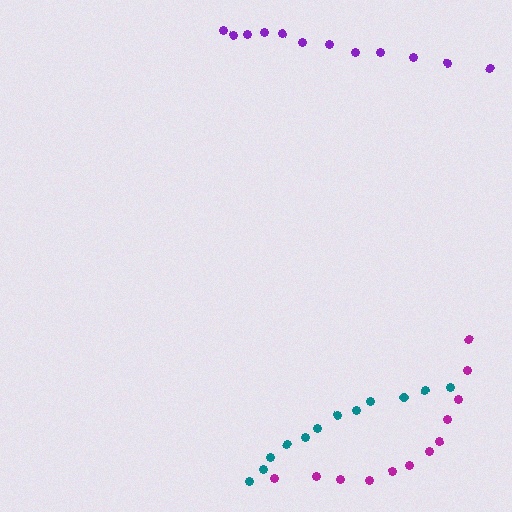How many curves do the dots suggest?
There are 3 distinct paths.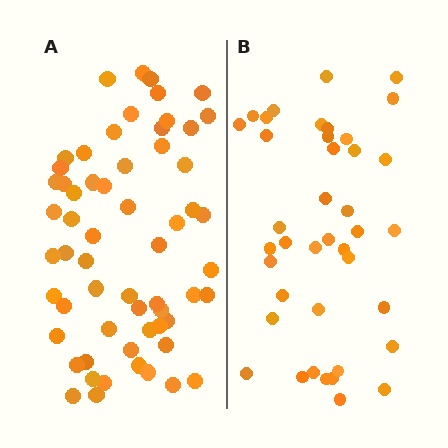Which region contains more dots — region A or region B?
Region A (the left region) has more dots.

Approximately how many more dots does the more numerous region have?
Region A has approximately 20 more dots than region B.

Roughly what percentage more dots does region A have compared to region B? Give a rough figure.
About 50% more.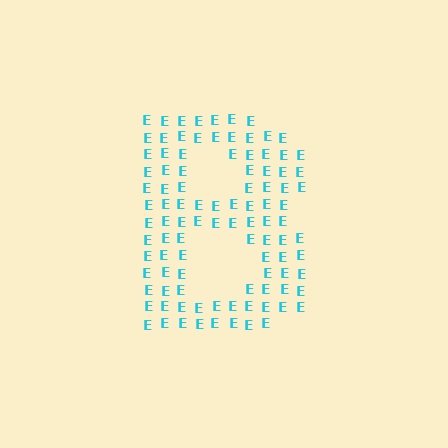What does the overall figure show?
The overall figure shows the letter B.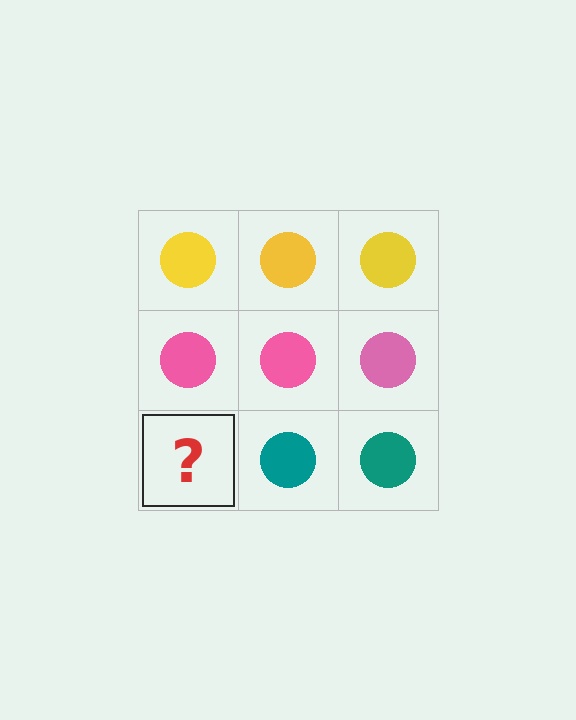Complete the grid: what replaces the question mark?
The question mark should be replaced with a teal circle.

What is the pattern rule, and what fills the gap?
The rule is that each row has a consistent color. The gap should be filled with a teal circle.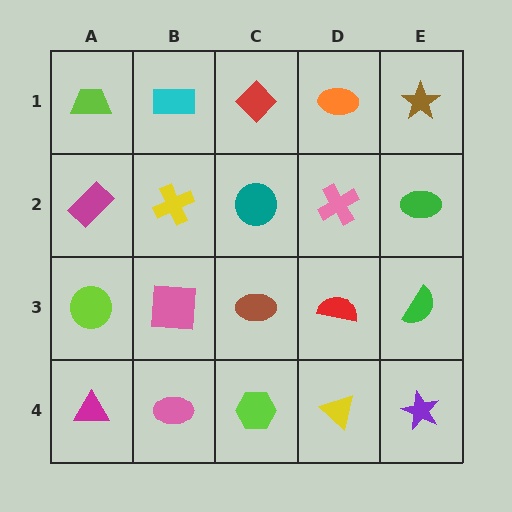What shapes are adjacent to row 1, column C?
A teal circle (row 2, column C), a cyan rectangle (row 1, column B), an orange ellipse (row 1, column D).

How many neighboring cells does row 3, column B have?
4.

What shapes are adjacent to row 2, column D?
An orange ellipse (row 1, column D), a red semicircle (row 3, column D), a teal circle (row 2, column C), a green ellipse (row 2, column E).